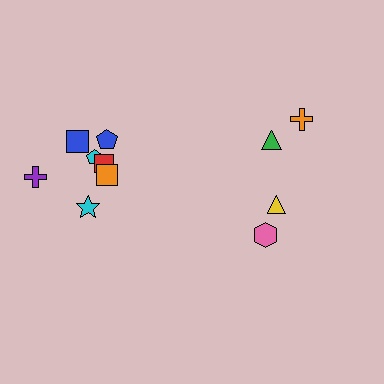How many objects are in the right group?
There are 4 objects.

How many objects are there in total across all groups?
There are 11 objects.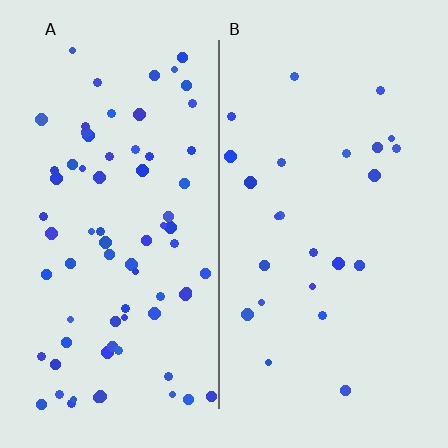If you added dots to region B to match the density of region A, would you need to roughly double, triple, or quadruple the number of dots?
Approximately triple.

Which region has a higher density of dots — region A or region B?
A (the left).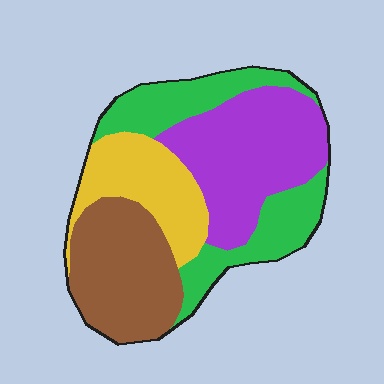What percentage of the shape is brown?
Brown covers around 25% of the shape.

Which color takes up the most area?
Purple, at roughly 30%.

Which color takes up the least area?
Yellow, at roughly 20%.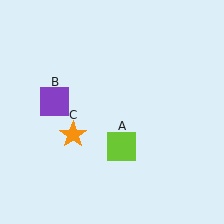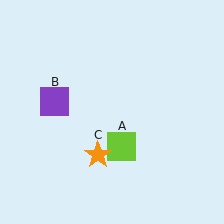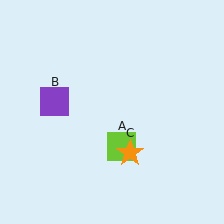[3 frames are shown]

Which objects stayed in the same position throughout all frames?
Lime square (object A) and purple square (object B) remained stationary.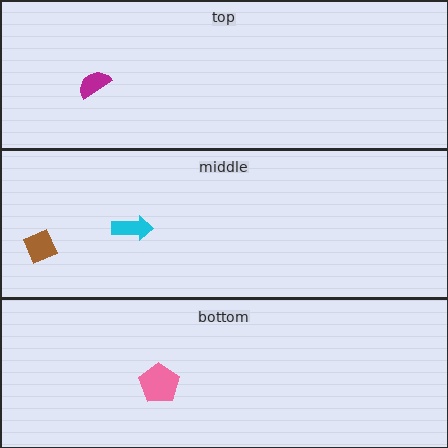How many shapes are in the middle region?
2.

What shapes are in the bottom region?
The pink pentagon.